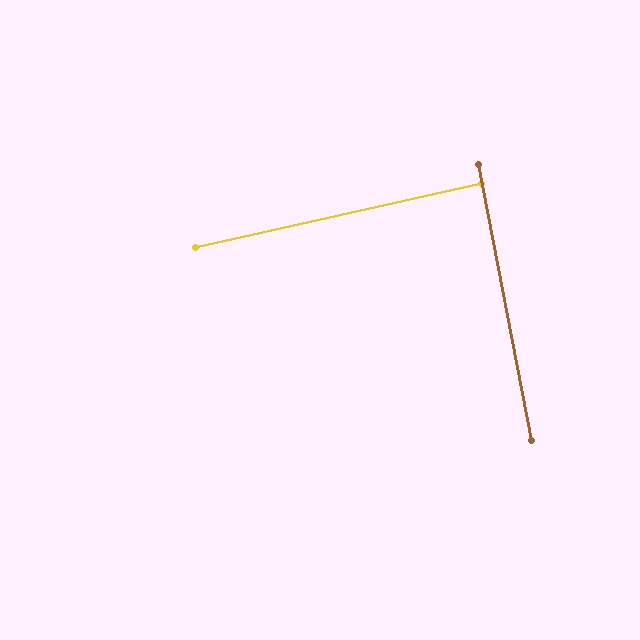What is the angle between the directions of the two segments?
Approximately 88 degrees.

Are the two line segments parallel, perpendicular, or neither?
Perpendicular — they meet at approximately 88°.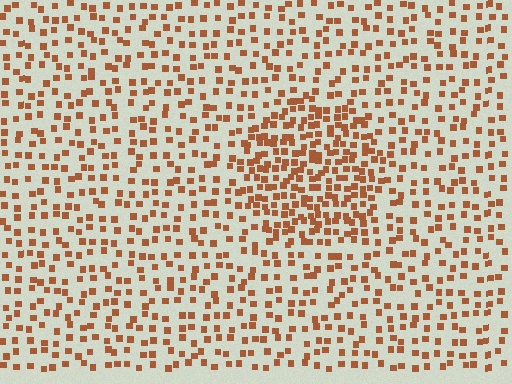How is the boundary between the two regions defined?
The boundary is defined by a change in element density (approximately 2.0x ratio). All elements are the same color, size, and shape.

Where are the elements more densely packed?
The elements are more densely packed inside the circle boundary.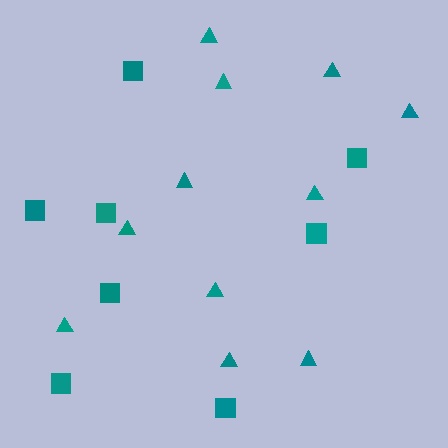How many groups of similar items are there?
There are 2 groups: one group of triangles (11) and one group of squares (8).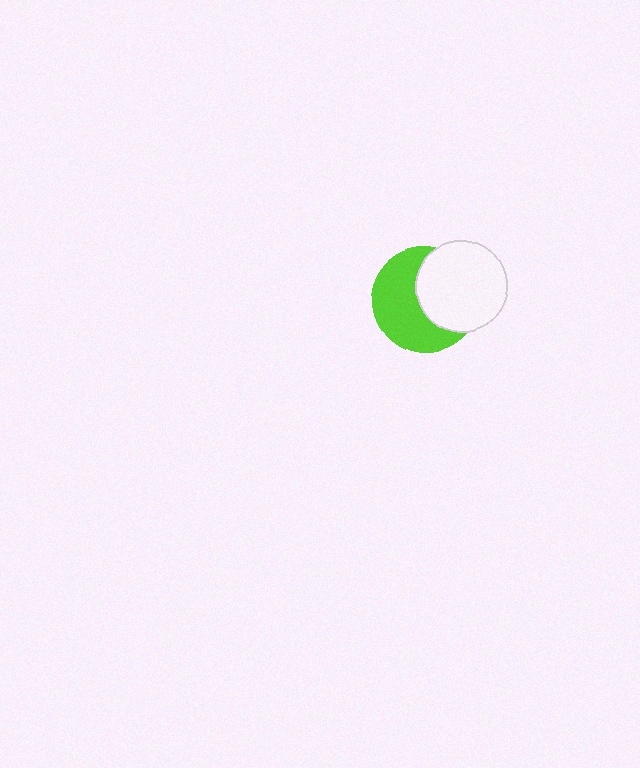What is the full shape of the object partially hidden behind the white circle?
The partially hidden object is a lime circle.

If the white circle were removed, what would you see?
You would see the complete lime circle.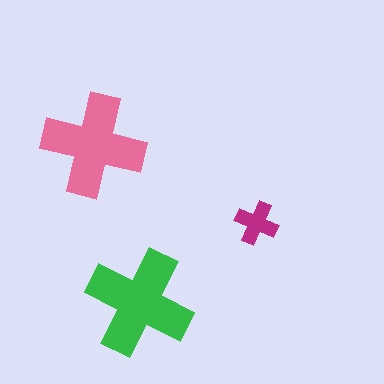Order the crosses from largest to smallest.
the green one, the pink one, the magenta one.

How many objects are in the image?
There are 3 objects in the image.